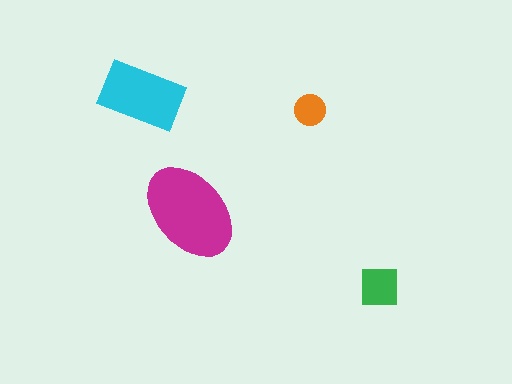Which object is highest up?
The cyan rectangle is topmost.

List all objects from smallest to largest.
The orange circle, the green square, the cyan rectangle, the magenta ellipse.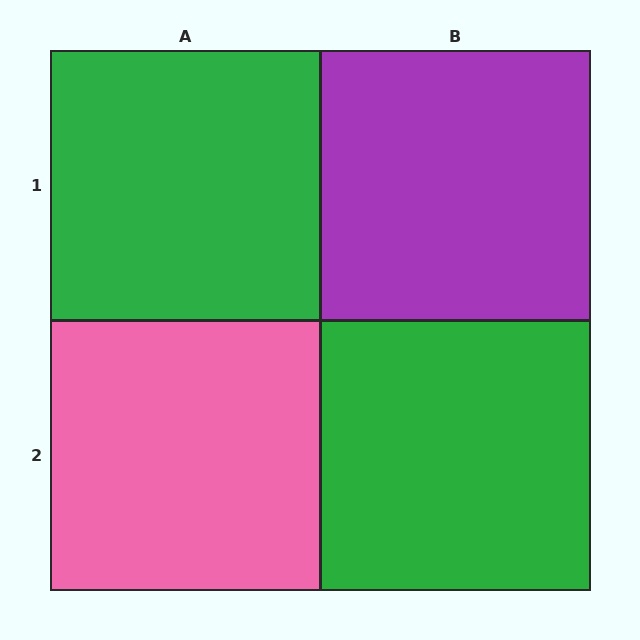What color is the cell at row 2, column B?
Green.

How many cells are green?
2 cells are green.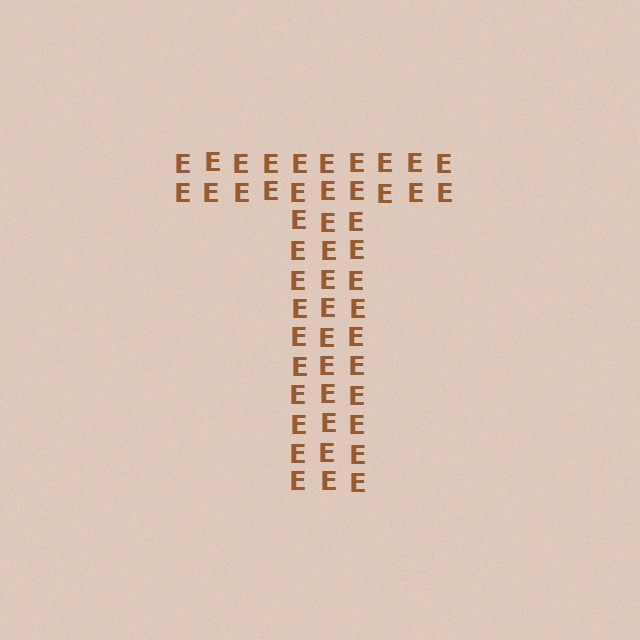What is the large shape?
The large shape is the letter T.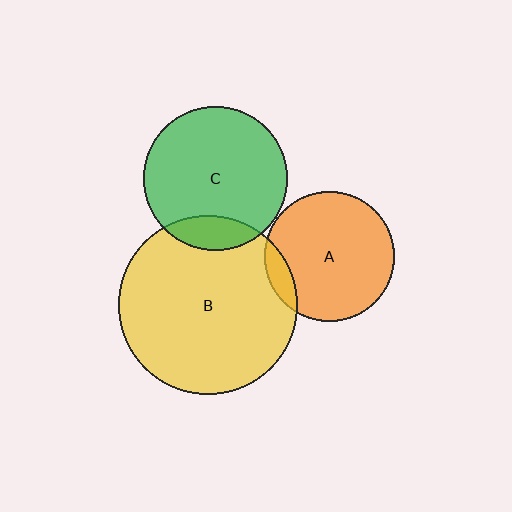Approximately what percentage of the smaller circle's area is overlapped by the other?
Approximately 10%.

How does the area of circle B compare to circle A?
Approximately 1.9 times.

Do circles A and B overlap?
Yes.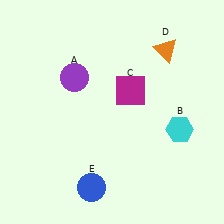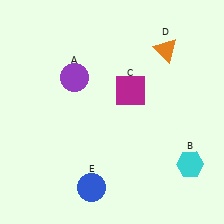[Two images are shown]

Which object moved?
The cyan hexagon (B) moved down.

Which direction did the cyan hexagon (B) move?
The cyan hexagon (B) moved down.